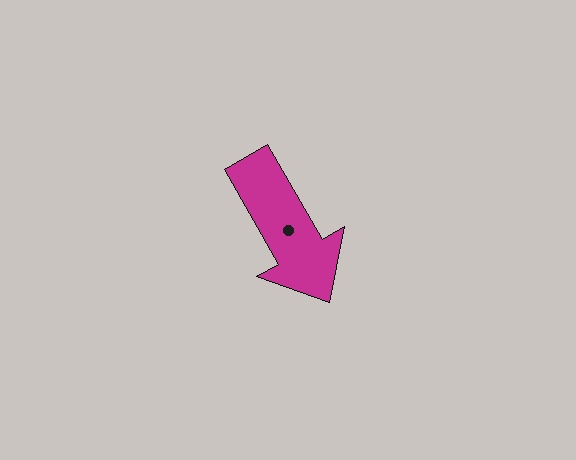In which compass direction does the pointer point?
Southeast.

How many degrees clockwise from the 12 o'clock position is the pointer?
Approximately 150 degrees.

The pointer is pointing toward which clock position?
Roughly 5 o'clock.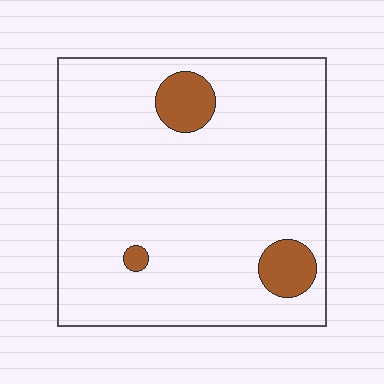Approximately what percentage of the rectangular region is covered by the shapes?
Approximately 10%.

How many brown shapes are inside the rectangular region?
3.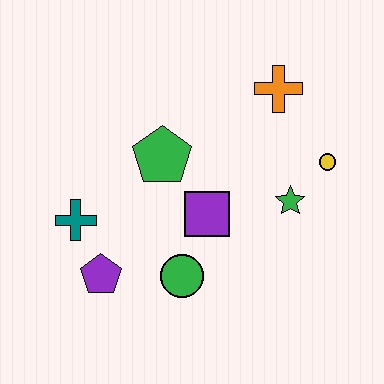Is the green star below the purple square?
No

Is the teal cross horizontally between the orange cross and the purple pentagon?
No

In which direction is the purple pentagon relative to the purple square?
The purple pentagon is to the left of the purple square.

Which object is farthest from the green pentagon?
The yellow circle is farthest from the green pentagon.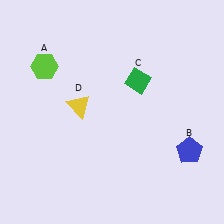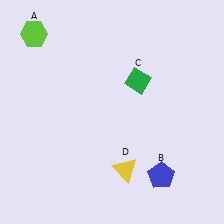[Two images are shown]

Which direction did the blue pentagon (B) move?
The blue pentagon (B) moved left.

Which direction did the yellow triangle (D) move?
The yellow triangle (D) moved down.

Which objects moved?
The objects that moved are: the lime hexagon (A), the blue pentagon (B), the yellow triangle (D).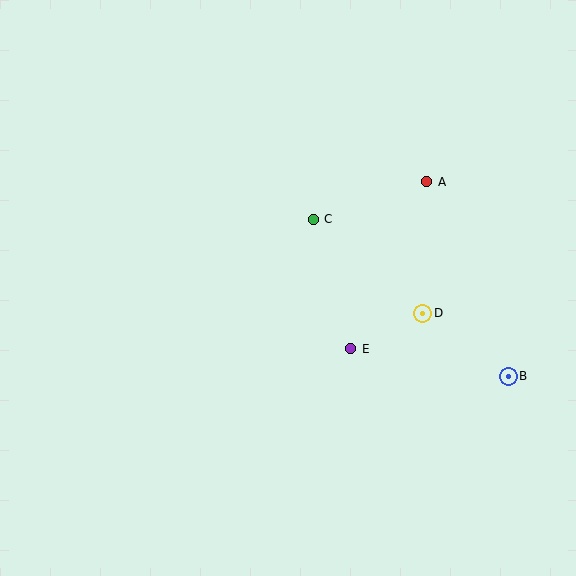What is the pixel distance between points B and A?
The distance between B and A is 211 pixels.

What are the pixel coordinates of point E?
Point E is at (351, 349).